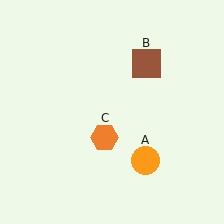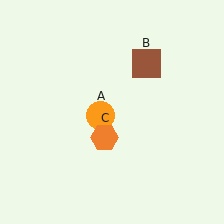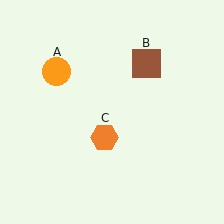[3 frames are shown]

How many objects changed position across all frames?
1 object changed position: orange circle (object A).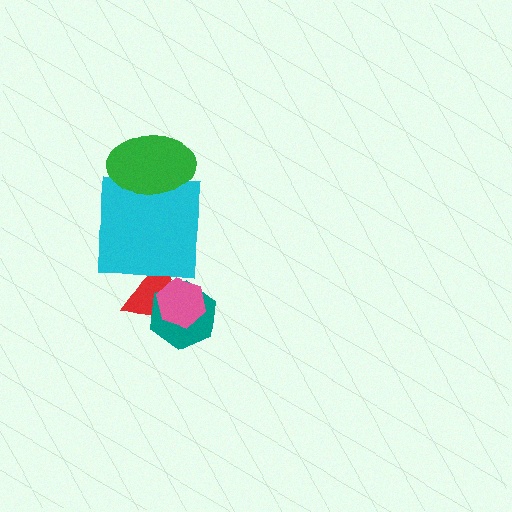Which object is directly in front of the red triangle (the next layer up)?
The cyan square is directly in front of the red triangle.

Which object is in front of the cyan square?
The green ellipse is in front of the cyan square.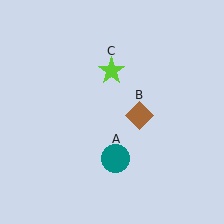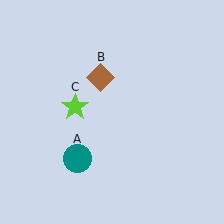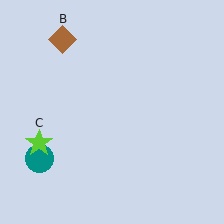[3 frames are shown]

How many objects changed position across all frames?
3 objects changed position: teal circle (object A), brown diamond (object B), lime star (object C).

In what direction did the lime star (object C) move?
The lime star (object C) moved down and to the left.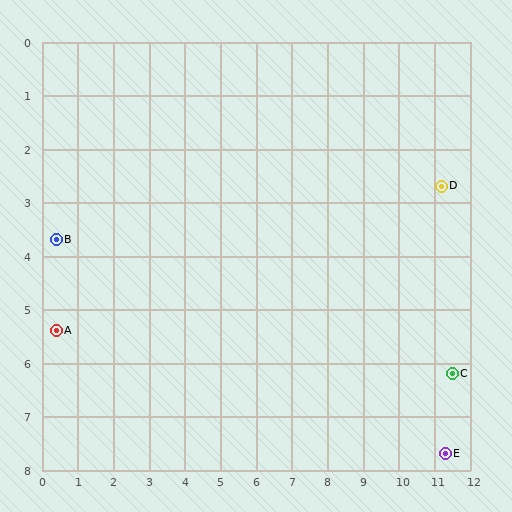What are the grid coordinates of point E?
Point E is at approximately (11.3, 7.7).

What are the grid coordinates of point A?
Point A is at approximately (0.4, 5.4).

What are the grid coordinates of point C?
Point C is at approximately (11.5, 6.2).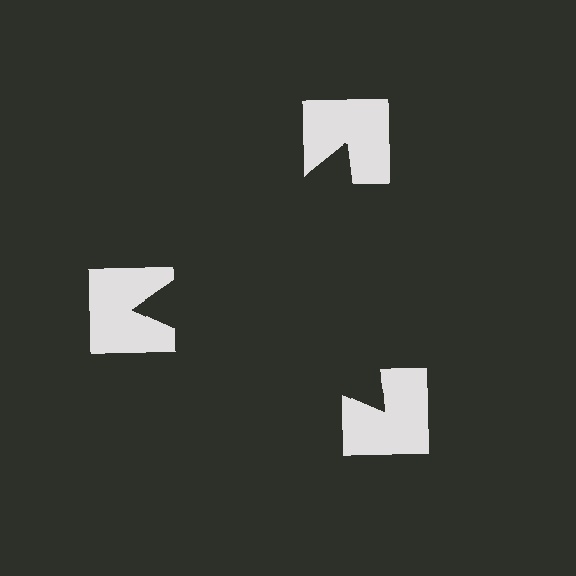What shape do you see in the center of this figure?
An illusory triangle — its edges are inferred from the aligned wedge cuts in the notched squares, not physically drawn.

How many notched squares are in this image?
There are 3 — one at each vertex of the illusory triangle.